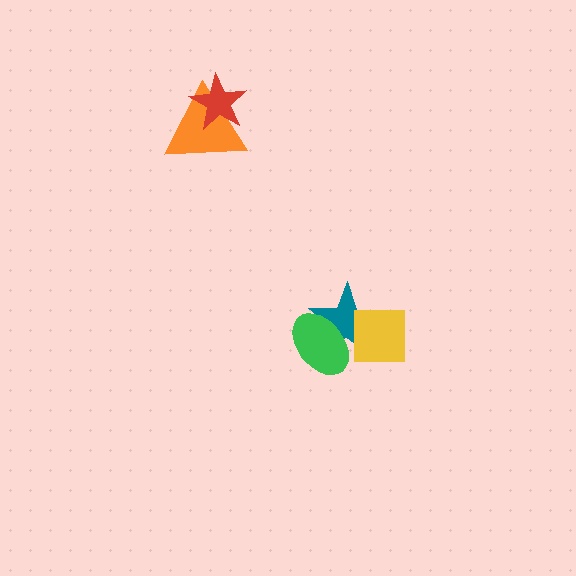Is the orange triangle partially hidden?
Yes, it is partially covered by another shape.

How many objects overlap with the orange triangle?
1 object overlaps with the orange triangle.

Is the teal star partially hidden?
Yes, it is partially covered by another shape.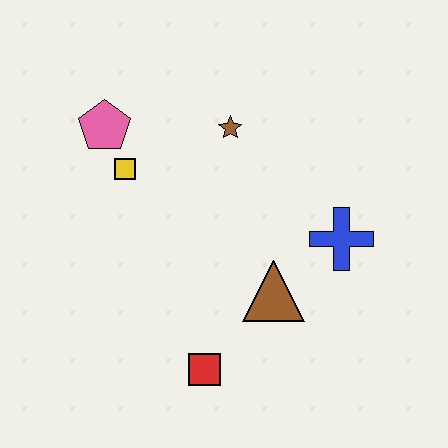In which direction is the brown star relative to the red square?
The brown star is above the red square.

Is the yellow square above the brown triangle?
Yes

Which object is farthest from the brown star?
The red square is farthest from the brown star.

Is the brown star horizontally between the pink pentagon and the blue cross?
Yes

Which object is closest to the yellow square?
The pink pentagon is closest to the yellow square.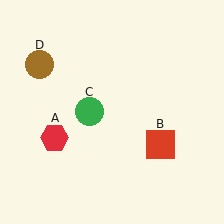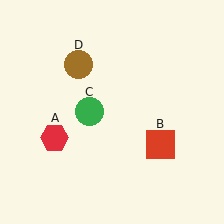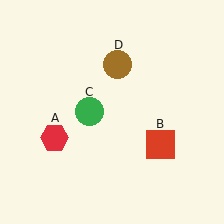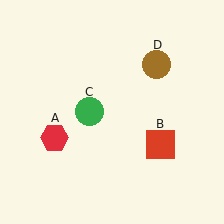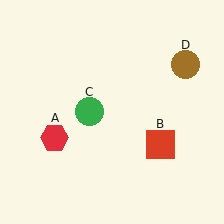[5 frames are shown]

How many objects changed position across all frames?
1 object changed position: brown circle (object D).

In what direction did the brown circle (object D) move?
The brown circle (object D) moved right.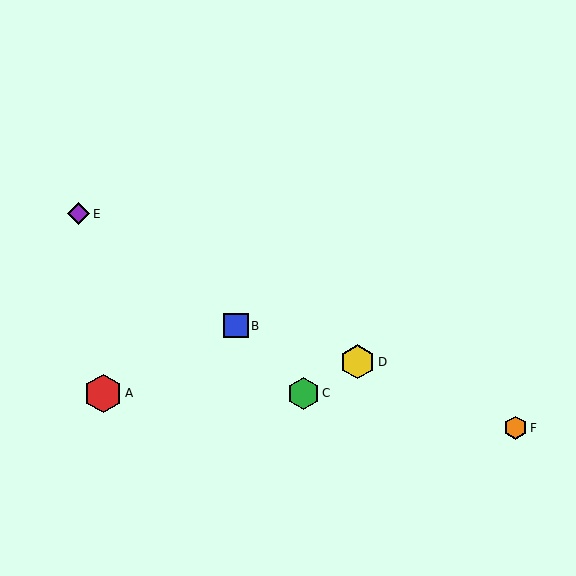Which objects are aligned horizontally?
Objects A, C are aligned horizontally.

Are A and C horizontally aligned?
Yes, both are at y≈393.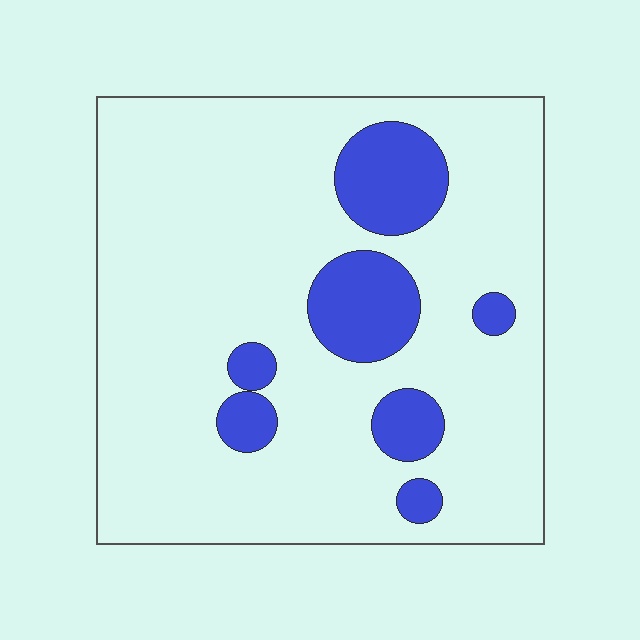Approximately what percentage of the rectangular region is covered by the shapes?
Approximately 15%.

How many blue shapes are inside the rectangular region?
7.